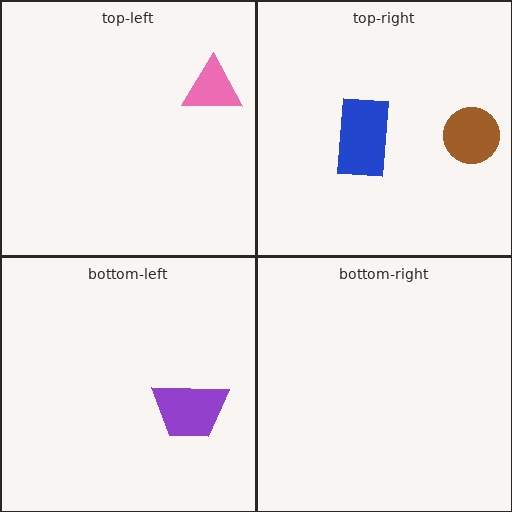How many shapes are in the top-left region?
1.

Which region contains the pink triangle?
The top-left region.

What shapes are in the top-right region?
The blue rectangle, the brown circle.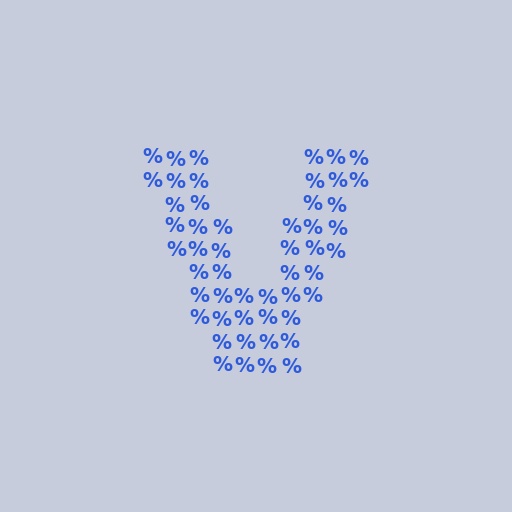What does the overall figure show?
The overall figure shows the letter V.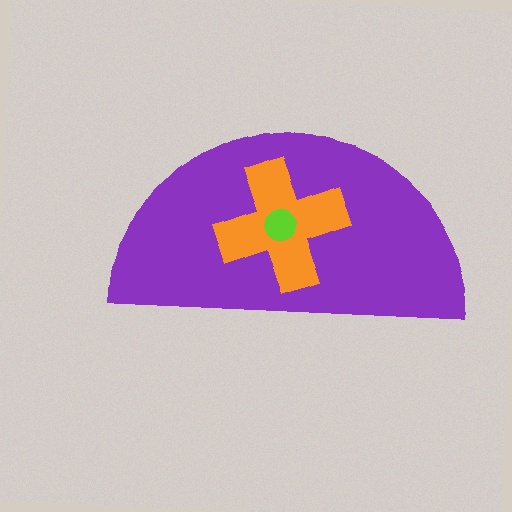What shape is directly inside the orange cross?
The lime circle.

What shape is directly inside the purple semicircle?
The orange cross.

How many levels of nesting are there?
3.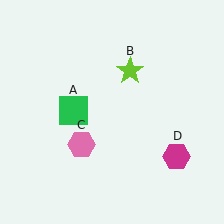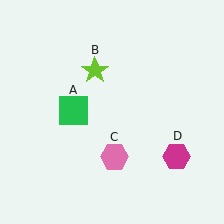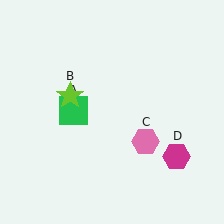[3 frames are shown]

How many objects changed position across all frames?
2 objects changed position: lime star (object B), pink hexagon (object C).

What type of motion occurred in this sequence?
The lime star (object B), pink hexagon (object C) rotated counterclockwise around the center of the scene.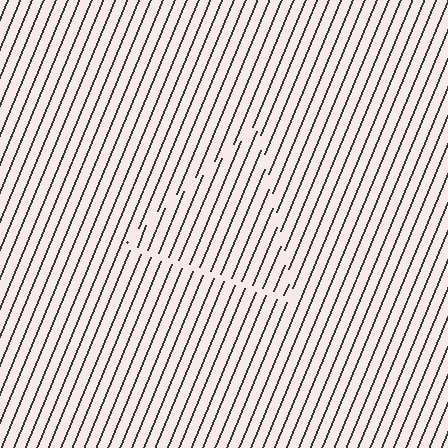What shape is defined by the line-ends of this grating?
An illusory triangle. The interior of the shape contains the same grating, shifted by half a period — the contour is defined by the phase discontinuity where line-ends from the inner and outer gratings abut.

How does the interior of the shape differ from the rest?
The interior of the shape contains the same grating, shifted by half a period — the contour is defined by the phase discontinuity where line-ends from the inner and outer gratings abut.